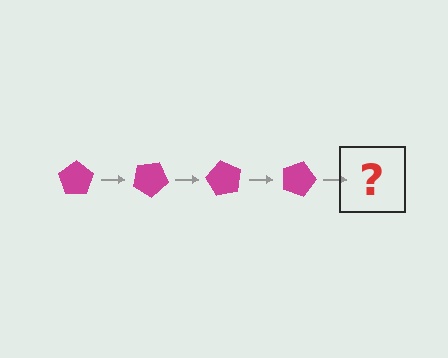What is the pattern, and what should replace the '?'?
The pattern is that the pentagon rotates 30 degrees each step. The '?' should be a magenta pentagon rotated 120 degrees.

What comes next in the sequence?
The next element should be a magenta pentagon rotated 120 degrees.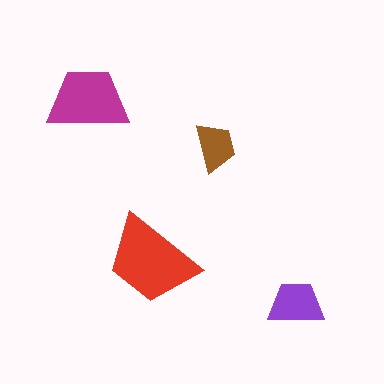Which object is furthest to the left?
The magenta trapezoid is leftmost.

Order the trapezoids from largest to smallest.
the red one, the magenta one, the purple one, the brown one.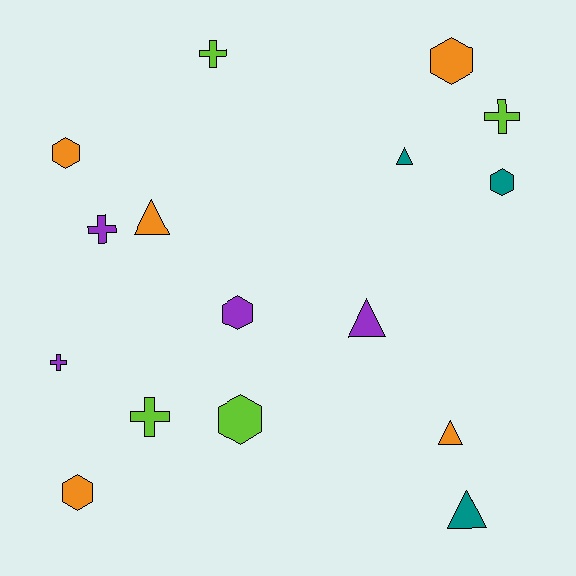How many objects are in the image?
There are 16 objects.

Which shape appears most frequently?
Hexagon, with 6 objects.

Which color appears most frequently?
Orange, with 5 objects.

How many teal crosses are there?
There are no teal crosses.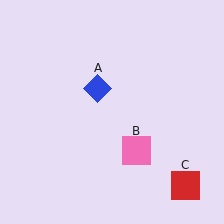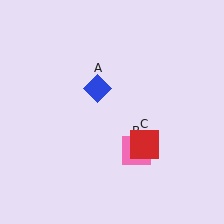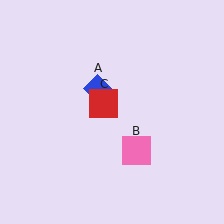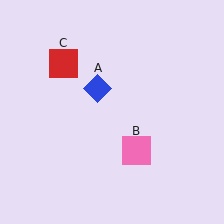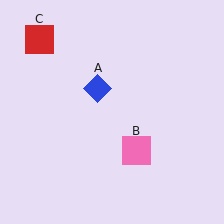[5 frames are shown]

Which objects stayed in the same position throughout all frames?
Blue diamond (object A) and pink square (object B) remained stationary.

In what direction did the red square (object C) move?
The red square (object C) moved up and to the left.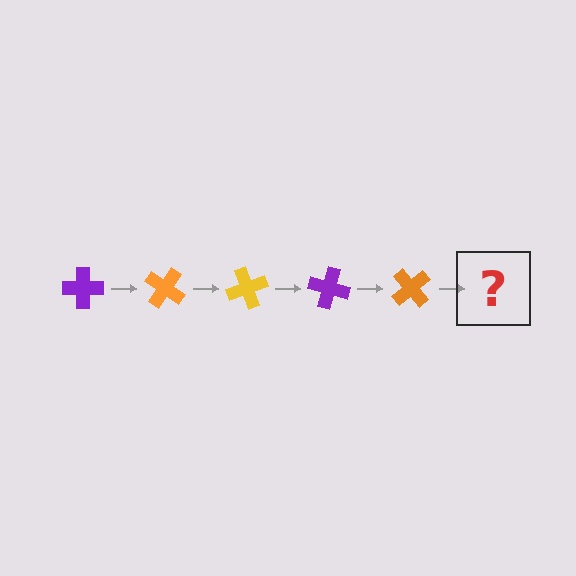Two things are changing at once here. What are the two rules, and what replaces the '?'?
The two rules are that it rotates 35 degrees each step and the color cycles through purple, orange, and yellow. The '?' should be a yellow cross, rotated 175 degrees from the start.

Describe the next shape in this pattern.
It should be a yellow cross, rotated 175 degrees from the start.